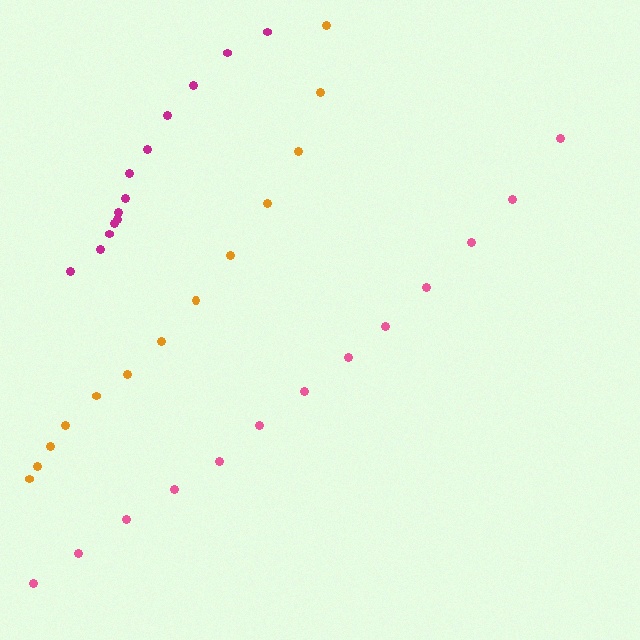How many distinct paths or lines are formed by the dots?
There are 3 distinct paths.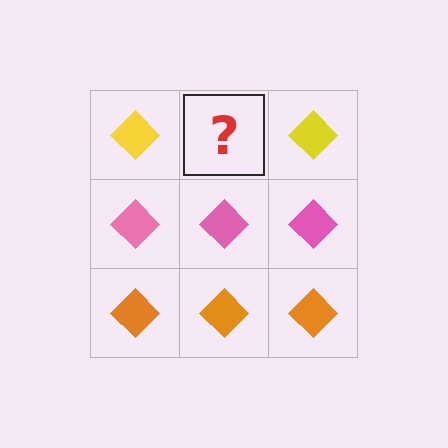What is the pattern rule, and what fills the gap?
The rule is that each row has a consistent color. The gap should be filled with a yellow diamond.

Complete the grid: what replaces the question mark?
The question mark should be replaced with a yellow diamond.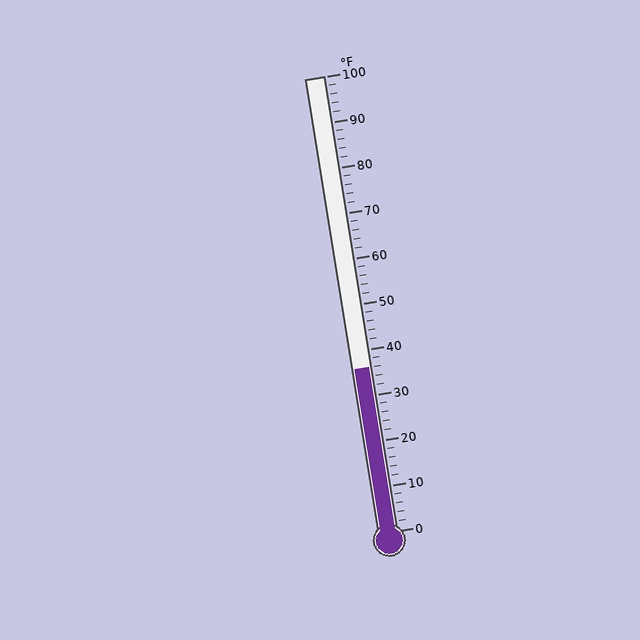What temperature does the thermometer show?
The thermometer shows approximately 36°F.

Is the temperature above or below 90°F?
The temperature is below 90°F.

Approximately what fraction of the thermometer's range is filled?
The thermometer is filled to approximately 35% of its range.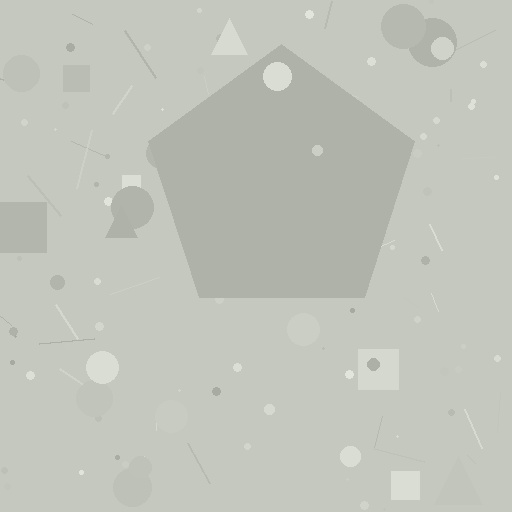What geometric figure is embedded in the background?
A pentagon is embedded in the background.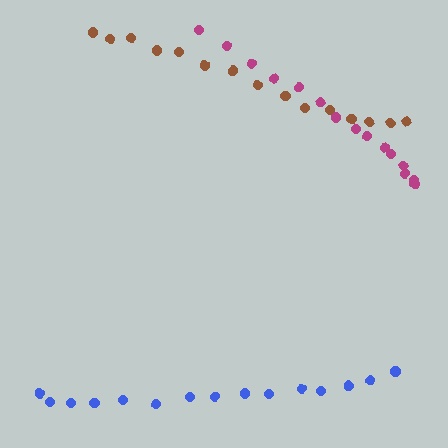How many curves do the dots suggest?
There are 3 distinct paths.